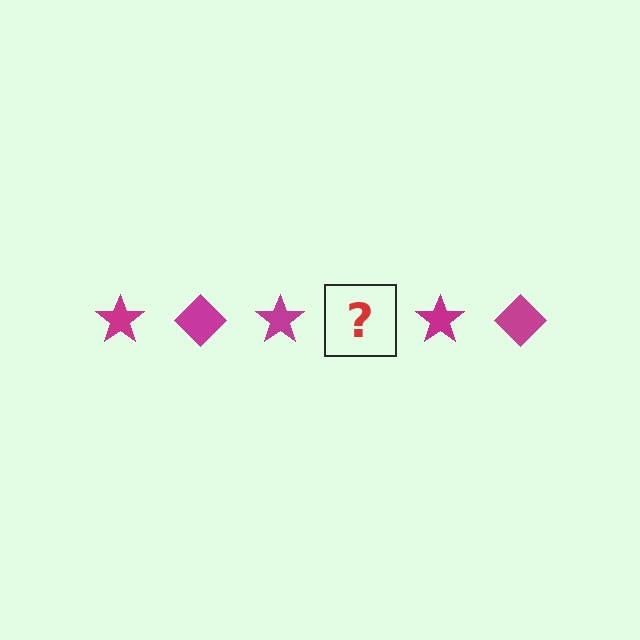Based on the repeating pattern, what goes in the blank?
The blank should be a magenta diamond.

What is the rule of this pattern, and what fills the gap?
The rule is that the pattern cycles through star, diamond shapes in magenta. The gap should be filled with a magenta diamond.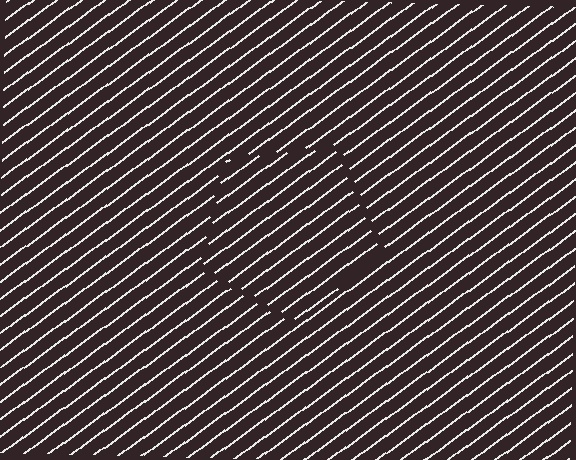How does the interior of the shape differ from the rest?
The interior of the shape contains the same grating, shifted by half a period — the contour is defined by the phase discontinuity where line-ends from the inner and outer gratings abut.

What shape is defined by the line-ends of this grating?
An illusory pentagon. The interior of the shape contains the same grating, shifted by half a period — the contour is defined by the phase discontinuity where line-ends from the inner and outer gratings abut.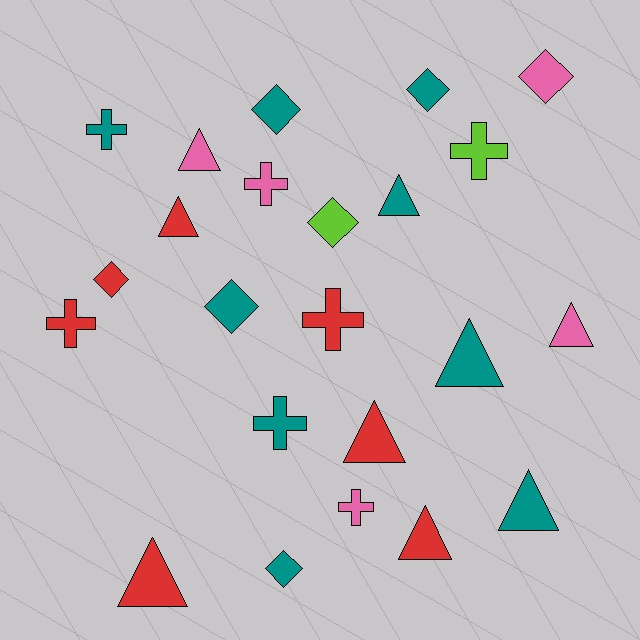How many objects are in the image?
There are 23 objects.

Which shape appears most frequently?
Triangle, with 9 objects.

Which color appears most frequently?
Teal, with 9 objects.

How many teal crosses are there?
There are 2 teal crosses.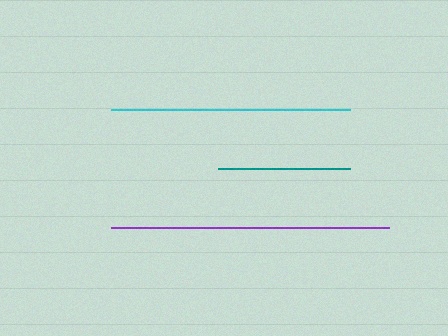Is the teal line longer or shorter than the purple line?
The purple line is longer than the teal line.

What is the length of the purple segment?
The purple segment is approximately 278 pixels long.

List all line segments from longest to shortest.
From longest to shortest: purple, cyan, teal.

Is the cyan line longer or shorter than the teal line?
The cyan line is longer than the teal line.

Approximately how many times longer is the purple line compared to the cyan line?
The purple line is approximately 1.2 times the length of the cyan line.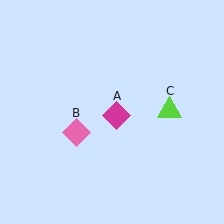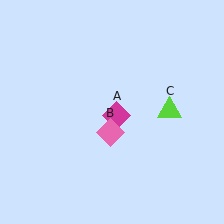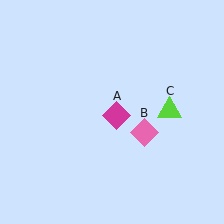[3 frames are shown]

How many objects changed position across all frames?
1 object changed position: pink diamond (object B).